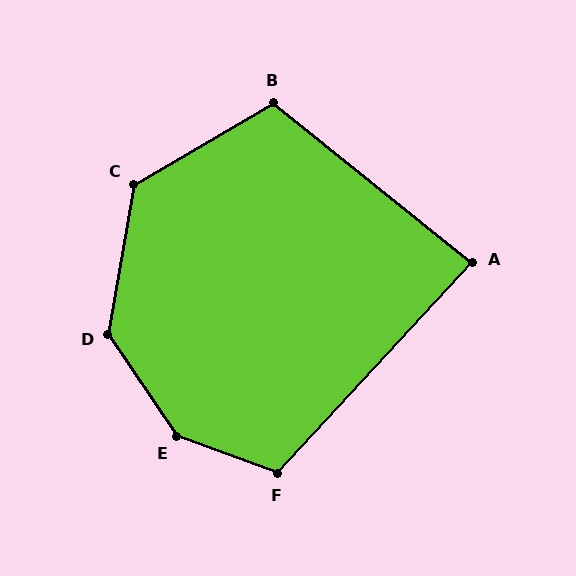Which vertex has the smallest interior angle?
A, at approximately 86 degrees.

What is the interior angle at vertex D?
Approximately 137 degrees (obtuse).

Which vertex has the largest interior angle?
E, at approximately 144 degrees.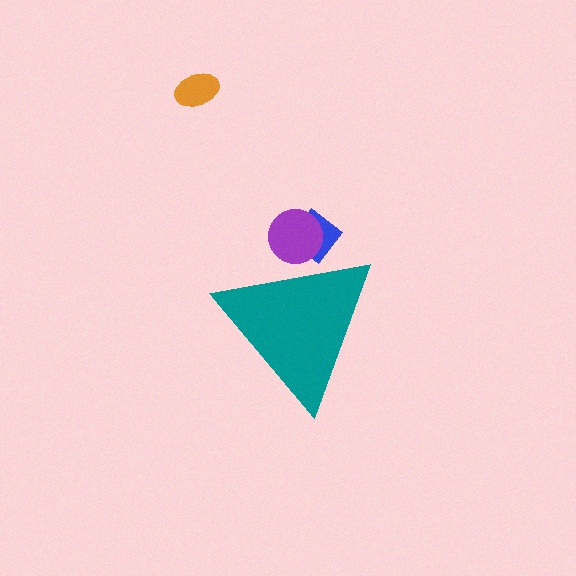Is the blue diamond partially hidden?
Yes, the blue diamond is partially hidden behind the teal triangle.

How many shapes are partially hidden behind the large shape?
2 shapes are partially hidden.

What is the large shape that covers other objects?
A teal triangle.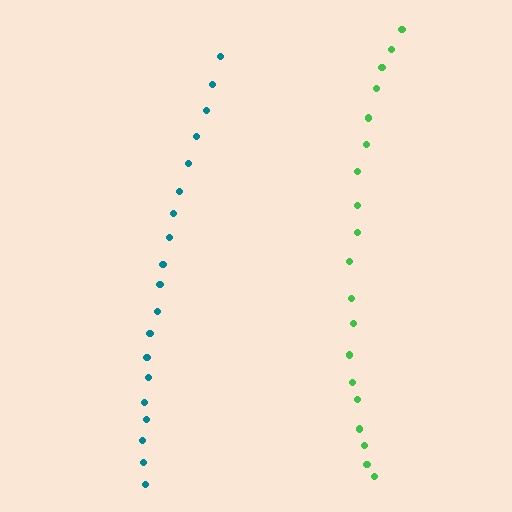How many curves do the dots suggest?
There are 2 distinct paths.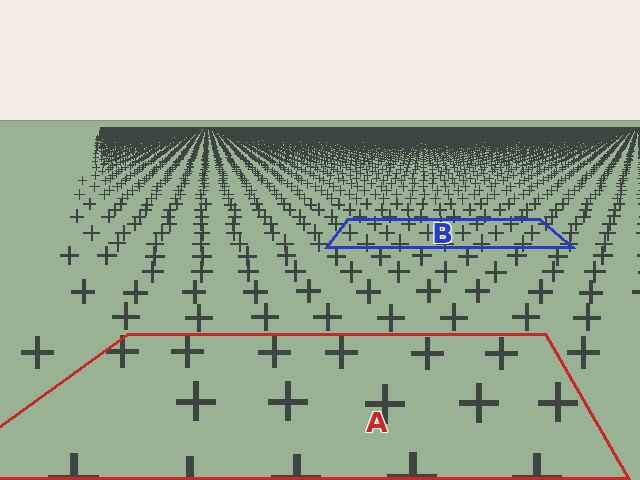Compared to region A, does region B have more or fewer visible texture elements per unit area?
Region B has more texture elements per unit area — they are packed more densely because it is farther away.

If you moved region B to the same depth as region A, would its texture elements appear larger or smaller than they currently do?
They would appear larger. At a closer depth, the same texture elements are projected at a bigger on-screen size.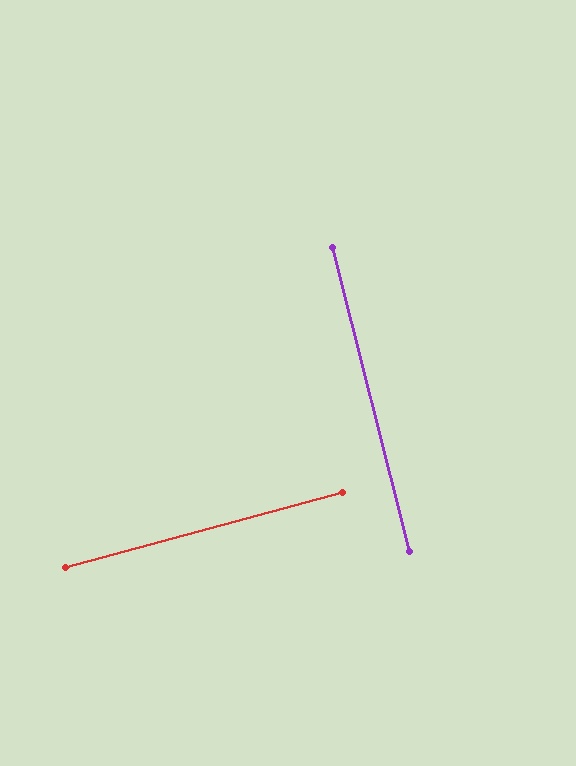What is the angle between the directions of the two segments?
Approximately 89 degrees.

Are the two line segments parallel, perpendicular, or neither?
Perpendicular — they meet at approximately 89°.